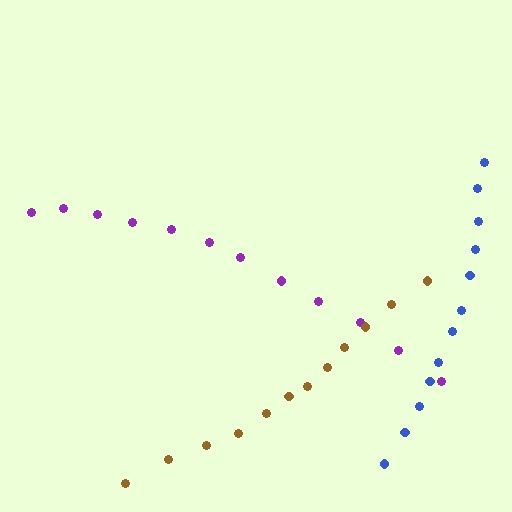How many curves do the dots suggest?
There are 3 distinct paths.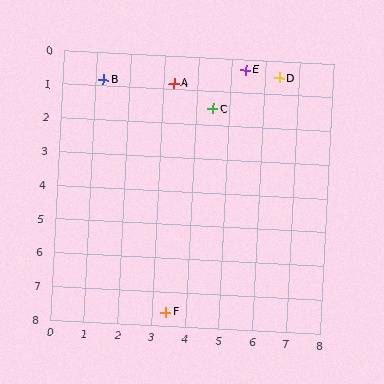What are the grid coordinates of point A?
Point A is at approximately (3.3, 0.8).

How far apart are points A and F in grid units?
Points A and F are about 6.8 grid units apart.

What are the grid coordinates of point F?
Point F is at approximately (3.4, 7.6).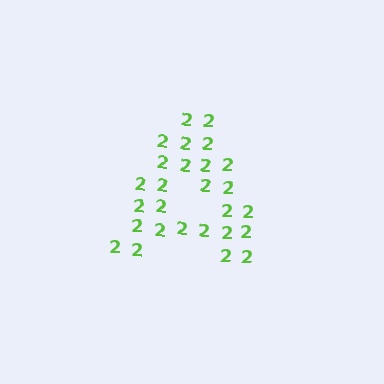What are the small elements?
The small elements are digit 2's.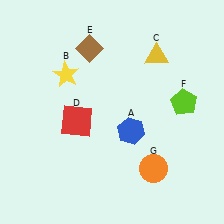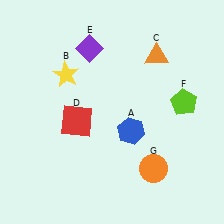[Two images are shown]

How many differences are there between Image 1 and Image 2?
There are 2 differences between the two images.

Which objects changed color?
C changed from yellow to orange. E changed from brown to purple.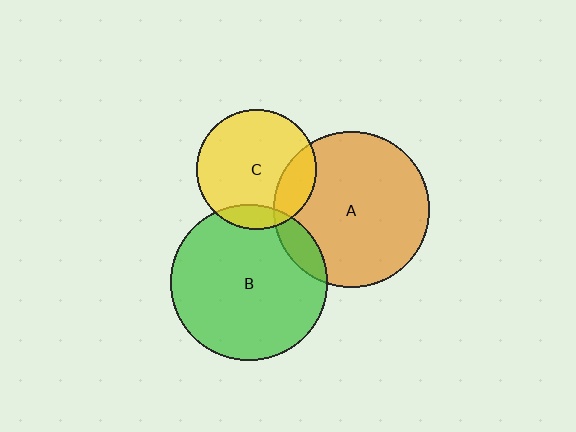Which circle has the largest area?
Circle B (green).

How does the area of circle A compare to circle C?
Approximately 1.7 times.